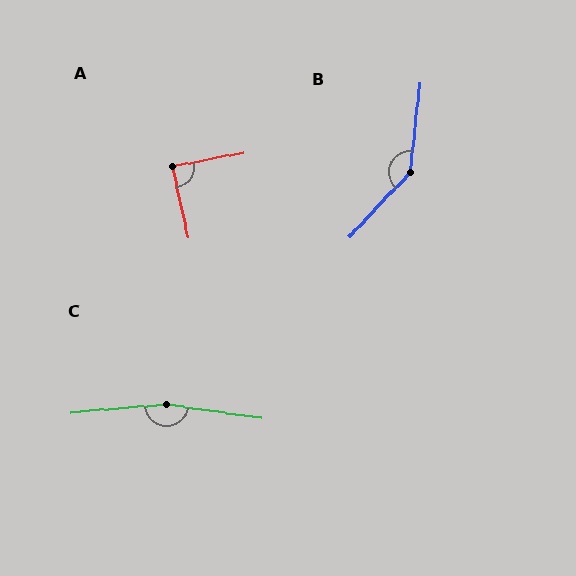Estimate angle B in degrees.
Approximately 143 degrees.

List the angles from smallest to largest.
A (89°), B (143°), C (167°).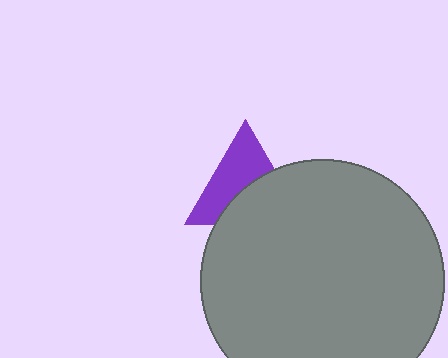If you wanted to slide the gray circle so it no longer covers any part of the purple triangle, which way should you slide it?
Slide it down — that is the most direct way to separate the two shapes.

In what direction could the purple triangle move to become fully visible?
The purple triangle could move up. That would shift it out from behind the gray circle entirely.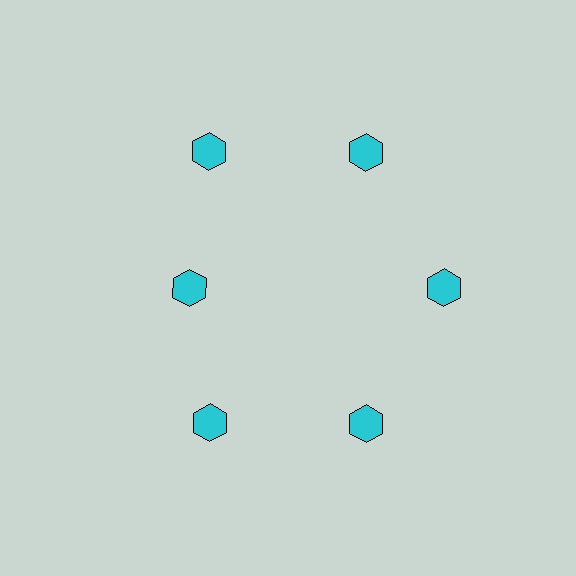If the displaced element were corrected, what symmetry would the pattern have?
It would have 6-fold rotational symmetry — the pattern would map onto itself every 60 degrees.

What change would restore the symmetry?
The symmetry would be restored by moving it outward, back onto the ring so that all 6 hexagons sit at equal angles and equal distance from the center.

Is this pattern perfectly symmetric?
No. The 6 cyan hexagons are arranged in a ring, but one element near the 9 o'clock position is pulled inward toward the center, breaking the 6-fold rotational symmetry.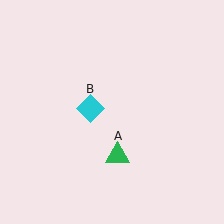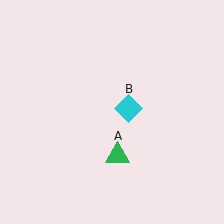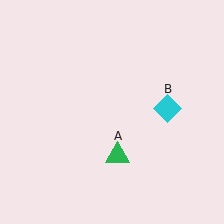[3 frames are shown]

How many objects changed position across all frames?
1 object changed position: cyan diamond (object B).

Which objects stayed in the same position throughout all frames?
Green triangle (object A) remained stationary.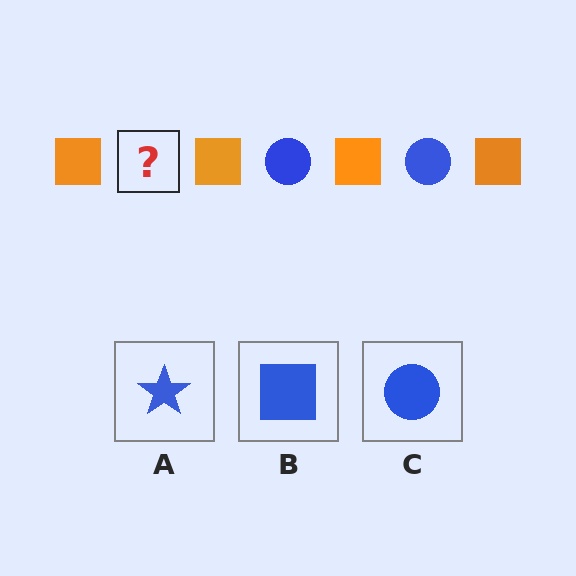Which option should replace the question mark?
Option C.